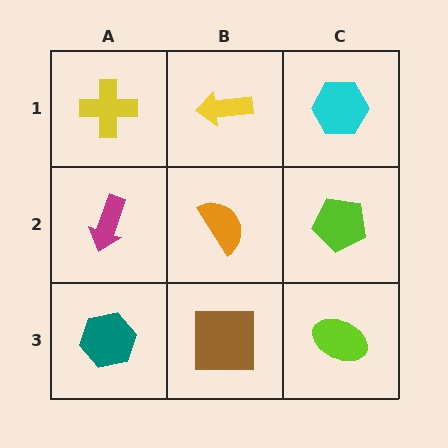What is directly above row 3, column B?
An orange semicircle.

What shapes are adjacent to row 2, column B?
A yellow arrow (row 1, column B), a brown square (row 3, column B), a magenta arrow (row 2, column A), a lime pentagon (row 2, column C).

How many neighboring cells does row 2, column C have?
3.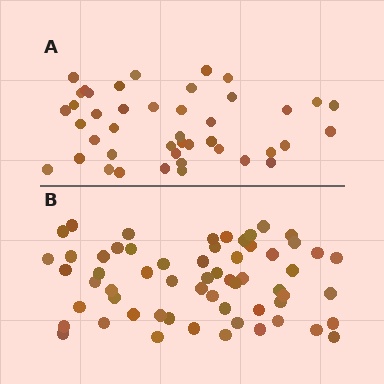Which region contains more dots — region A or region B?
Region B (the bottom region) has more dots.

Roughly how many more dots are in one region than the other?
Region B has approximately 15 more dots than region A.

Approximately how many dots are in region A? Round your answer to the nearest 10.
About 40 dots. (The exact count is 43, which rounds to 40.)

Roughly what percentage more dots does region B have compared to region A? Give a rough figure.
About 40% more.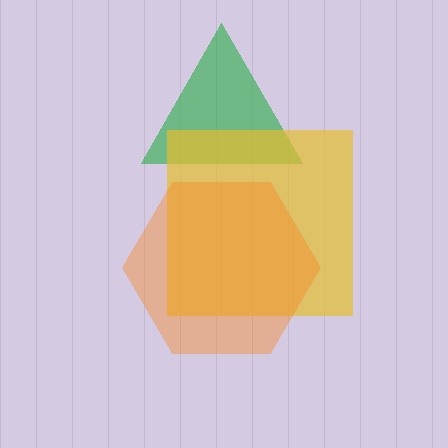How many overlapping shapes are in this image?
There are 3 overlapping shapes in the image.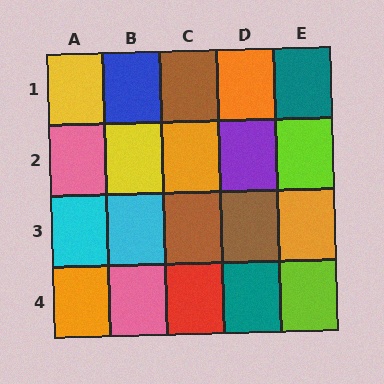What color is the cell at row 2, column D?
Purple.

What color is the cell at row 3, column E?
Orange.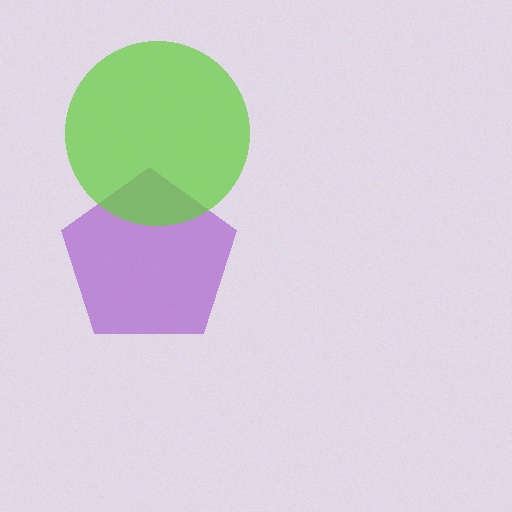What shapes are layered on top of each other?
The layered shapes are: a purple pentagon, a lime circle.